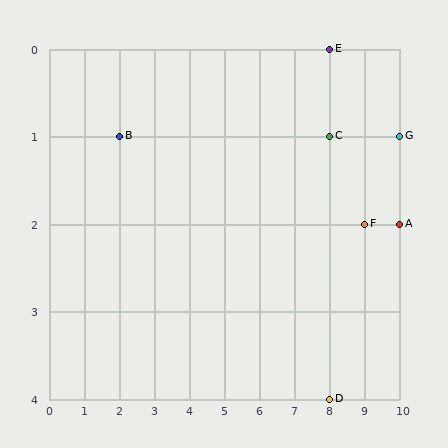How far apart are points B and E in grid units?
Points B and E are 6 columns and 1 row apart (about 6.1 grid units diagonally).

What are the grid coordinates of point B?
Point B is at grid coordinates (2, 1).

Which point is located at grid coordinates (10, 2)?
Point A is at (10, 2).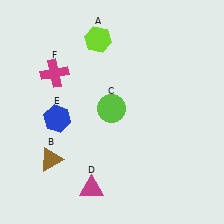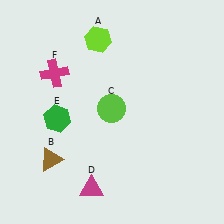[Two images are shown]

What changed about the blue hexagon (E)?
In Image 1, E is blue. In Image 2, it changed to green.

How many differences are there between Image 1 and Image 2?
There is 1 difference between the two images.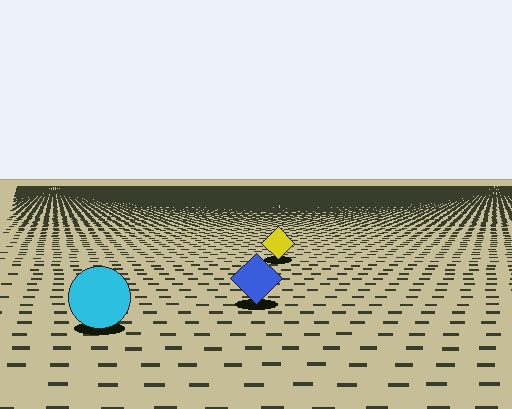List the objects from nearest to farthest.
From nearest to farthest: the cyan circle, the blue diamond, the yellow diamond.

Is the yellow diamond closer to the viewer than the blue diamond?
No. The blue diamond is closer — you can tell from the texture gradient: the ground texture is coarser near it.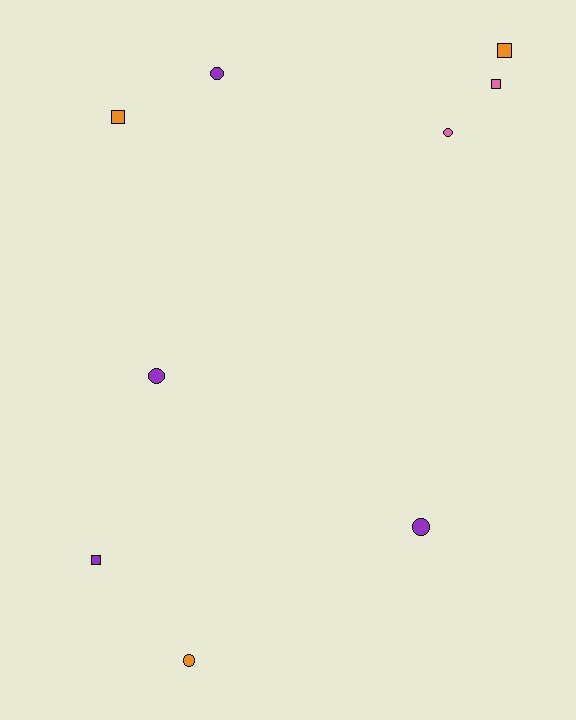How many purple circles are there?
There are 3 purple circles.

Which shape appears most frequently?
Circle, with 5 objects.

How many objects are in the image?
There are 9 objects.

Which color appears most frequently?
Purple, with 4 objects.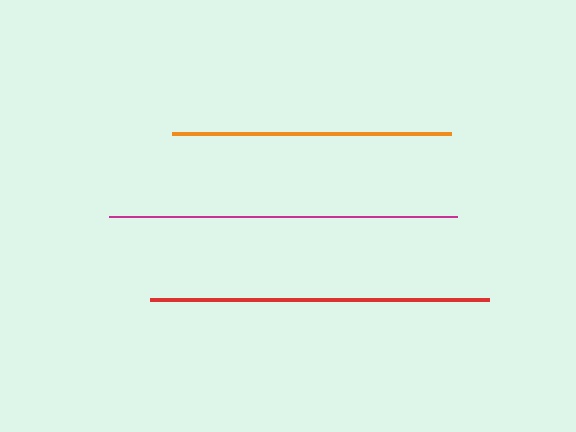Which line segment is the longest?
The magenta line is the longest at approximately 349 pixels.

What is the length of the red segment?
The red segment is approximately 339 pixels long.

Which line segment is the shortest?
The orange line is the shortest at approximately 278 pixels.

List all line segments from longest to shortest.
From longest to shortest: magenta, red, orange.